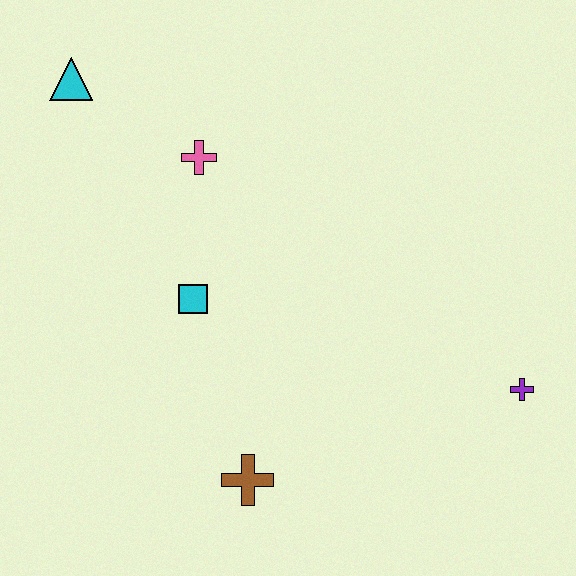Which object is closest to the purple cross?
The brown cross is closest to the purple cross.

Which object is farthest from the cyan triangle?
The purple cross is farthest from the cyan triangle.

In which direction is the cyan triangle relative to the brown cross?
The cyan triangle is above the brown cross.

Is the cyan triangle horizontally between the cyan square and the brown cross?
No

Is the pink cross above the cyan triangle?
No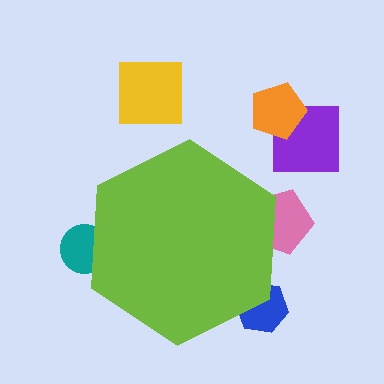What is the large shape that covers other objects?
A lime hexagon.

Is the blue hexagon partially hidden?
Yes, the blue hexagon is partially hidden behind the lime hexagon.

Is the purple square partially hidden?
No, the purple square is fully visible.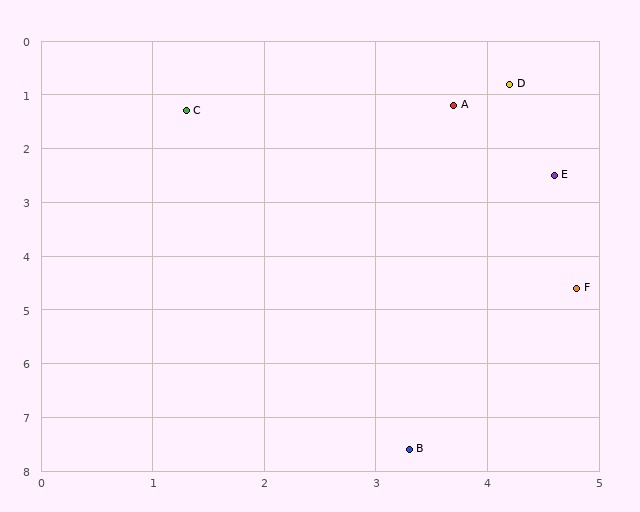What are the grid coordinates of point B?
Point B is at approximately (3.3, 7.6).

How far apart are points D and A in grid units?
Points D and A are about 0.6 grid units apart.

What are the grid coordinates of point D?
Point D is at approximately (4.2, 0.8).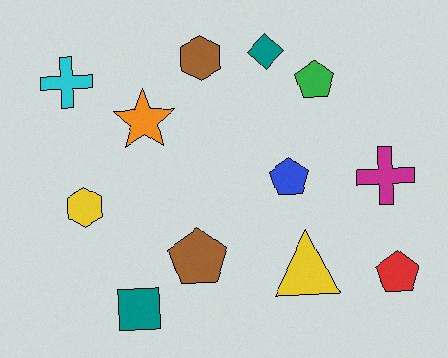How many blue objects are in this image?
There is 1 blue object.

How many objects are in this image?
There are 12 objects.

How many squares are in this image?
There is 1 square.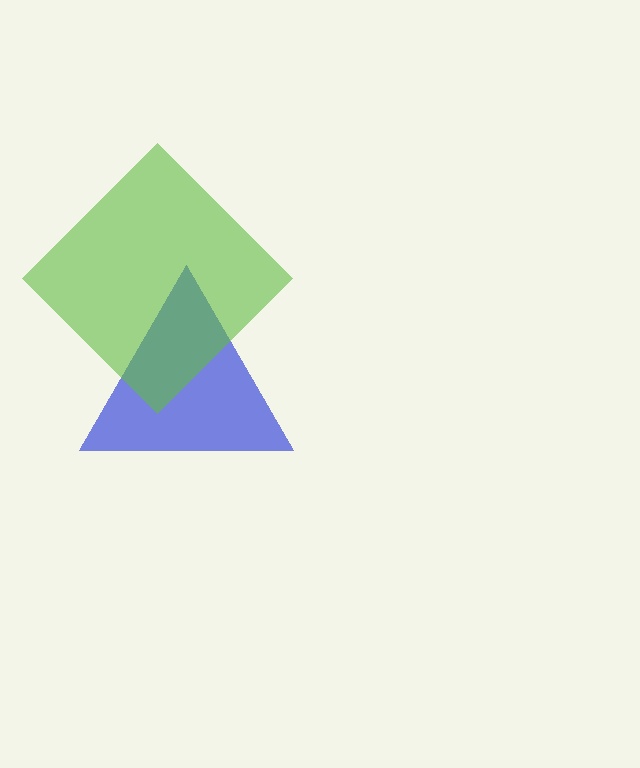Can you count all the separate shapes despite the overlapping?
Yes, there are 2 separate shapes.